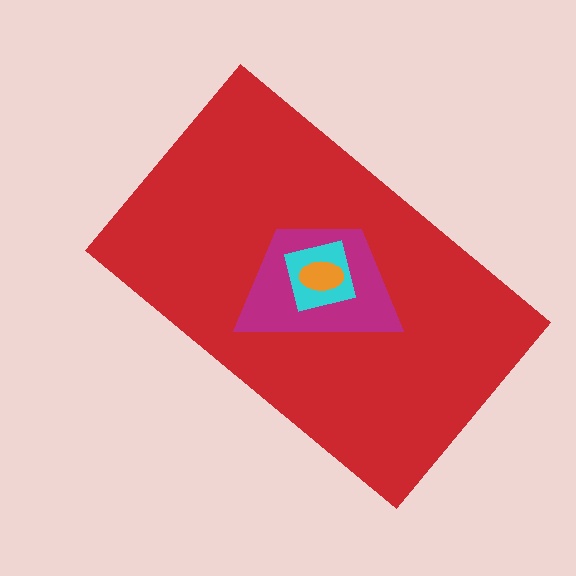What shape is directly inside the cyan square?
The orange ellipse.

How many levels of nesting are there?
4.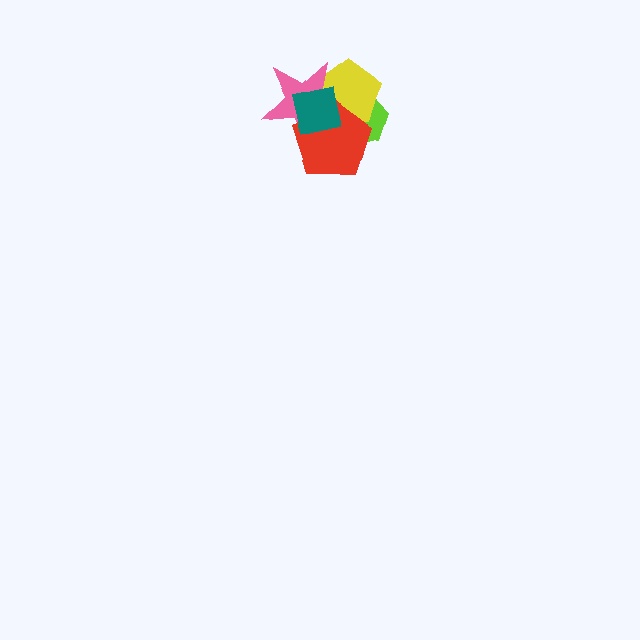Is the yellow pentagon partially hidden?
Yes, it is partially covered by another shape.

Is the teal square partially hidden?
No, no other shape covers it.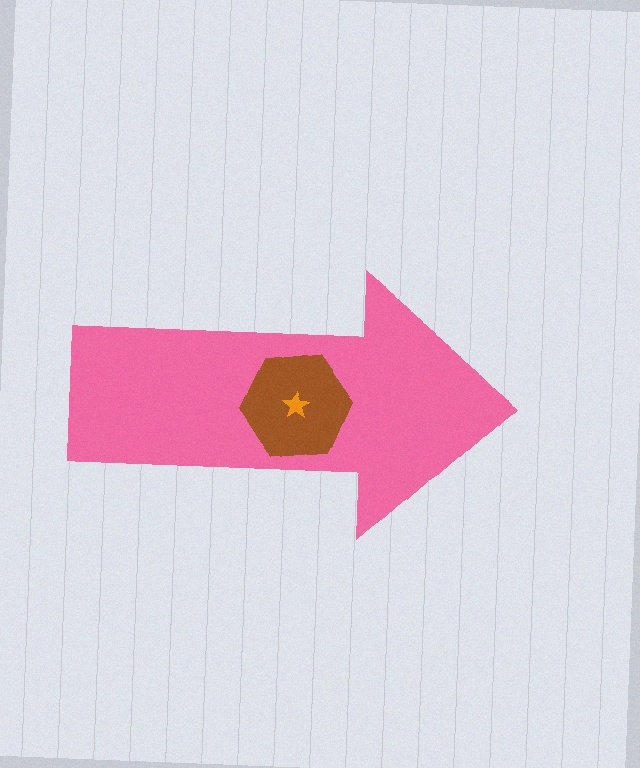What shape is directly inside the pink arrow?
The brown hexagon.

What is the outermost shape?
The pink arrow.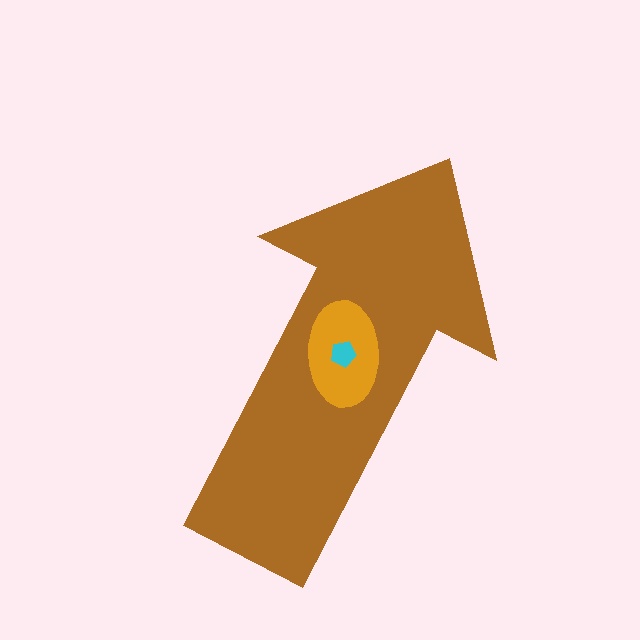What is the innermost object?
The cyan pentagon.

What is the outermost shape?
The brown arrow.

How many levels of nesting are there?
3.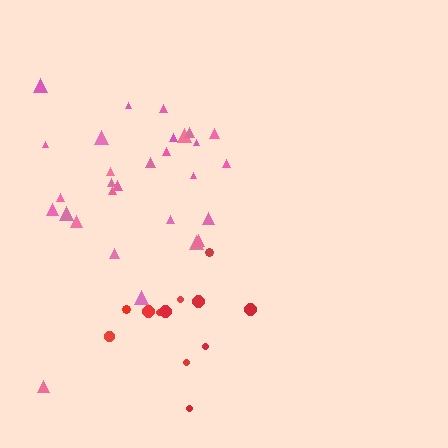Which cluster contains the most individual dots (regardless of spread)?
Pink (29).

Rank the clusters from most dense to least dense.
pink, red.